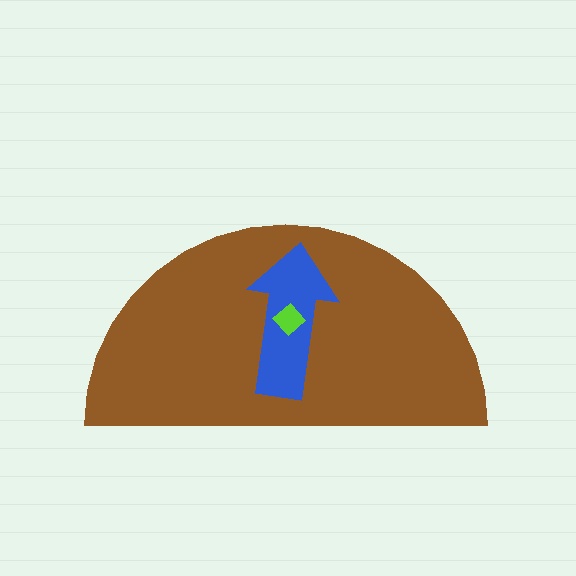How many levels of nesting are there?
3.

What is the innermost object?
The lime diamond.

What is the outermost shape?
The brown semicircle.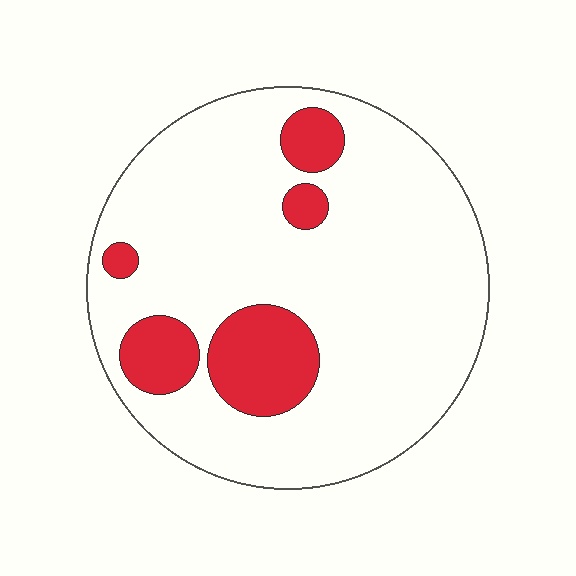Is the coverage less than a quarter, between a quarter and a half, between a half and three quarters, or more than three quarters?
Less than a quarter.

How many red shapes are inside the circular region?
5.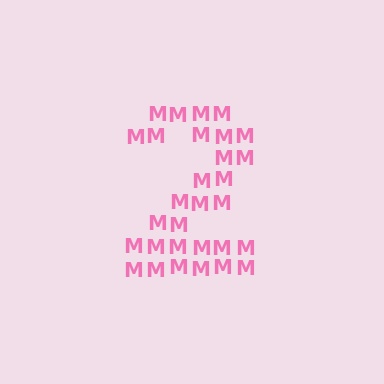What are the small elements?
The small elements are letter M's.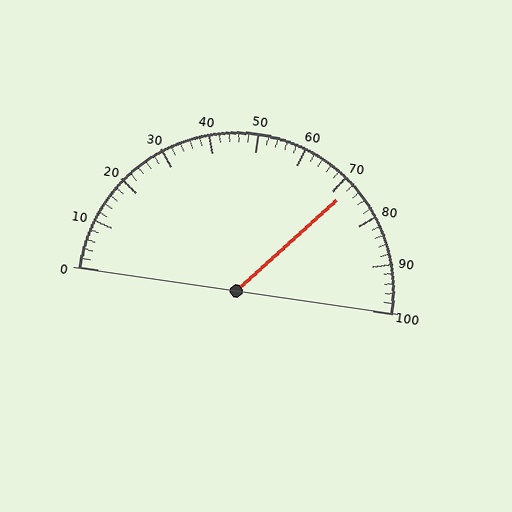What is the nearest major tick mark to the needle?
The nearest major tick mark is 70.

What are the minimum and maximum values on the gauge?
The gauge ranges from 0 to 100.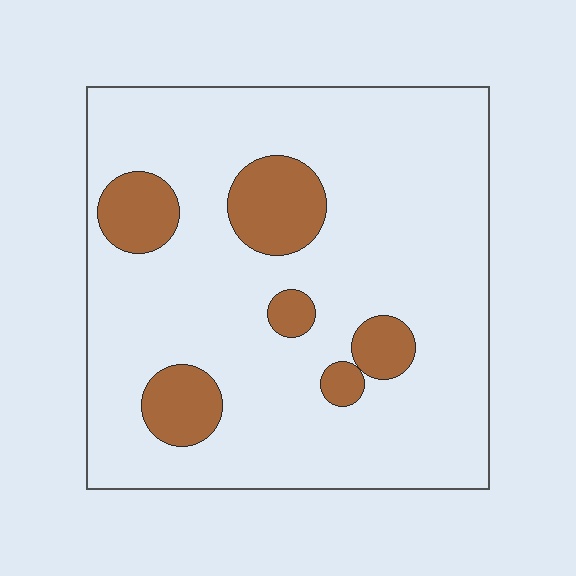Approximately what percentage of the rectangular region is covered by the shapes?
Approximately 15%.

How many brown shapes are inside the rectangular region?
6.